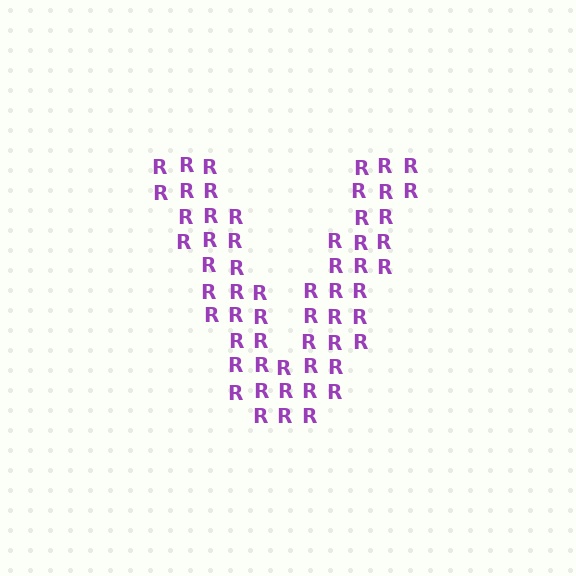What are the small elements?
The small elements are letter R's.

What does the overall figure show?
The overall figure shows the letter V.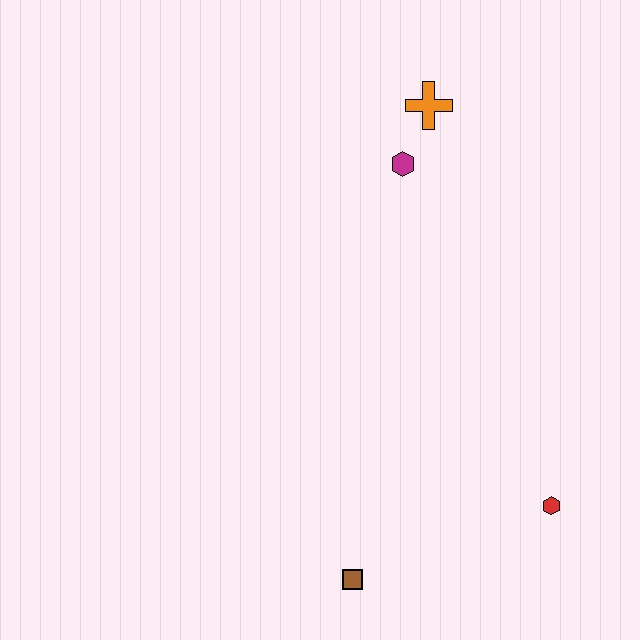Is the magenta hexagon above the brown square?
Yes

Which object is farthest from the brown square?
The orange cross is farthest from the brown square.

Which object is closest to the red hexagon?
The brown square is closest to the red hexagon.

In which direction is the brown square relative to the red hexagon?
The brown square is to the left of the red hexagon.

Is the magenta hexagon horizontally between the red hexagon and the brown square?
Yes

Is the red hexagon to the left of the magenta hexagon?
No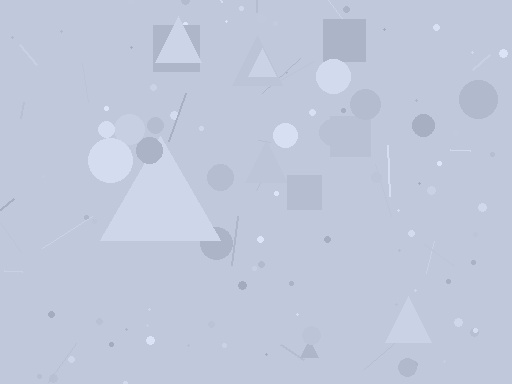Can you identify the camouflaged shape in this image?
The camouflaged shape is a triangle.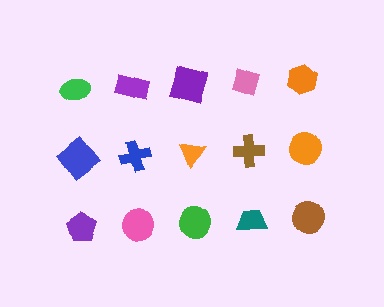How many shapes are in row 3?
5 shapes.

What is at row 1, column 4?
A pink diamond.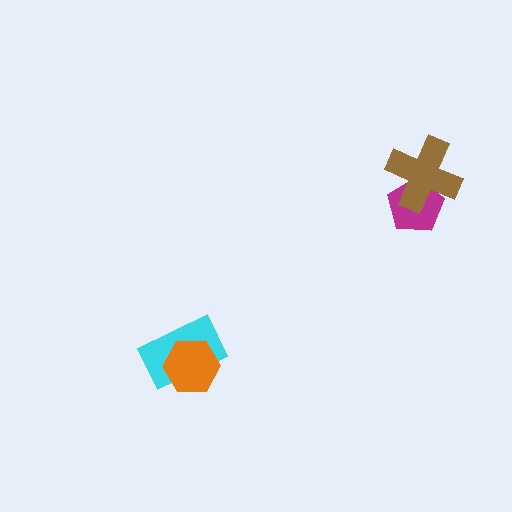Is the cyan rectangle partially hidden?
Yes, it is partially covered by another shape.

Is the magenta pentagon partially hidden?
Yes, it is partially covered by another shape.